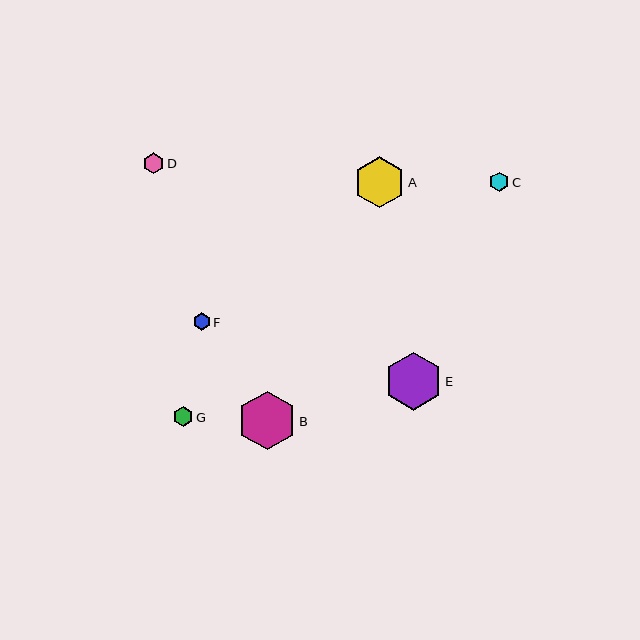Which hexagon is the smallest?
Hexagon F is the smallest with a size of approximately 18 pixels.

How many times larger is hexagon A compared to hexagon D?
Hexagon A is approximately 2.4 times the size of hexagon D.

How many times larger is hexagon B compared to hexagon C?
Hexagon B is approximately 3.0 times the size of hexagon C.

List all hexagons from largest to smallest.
From largest to smallest: B, E, A, D, G, C, F.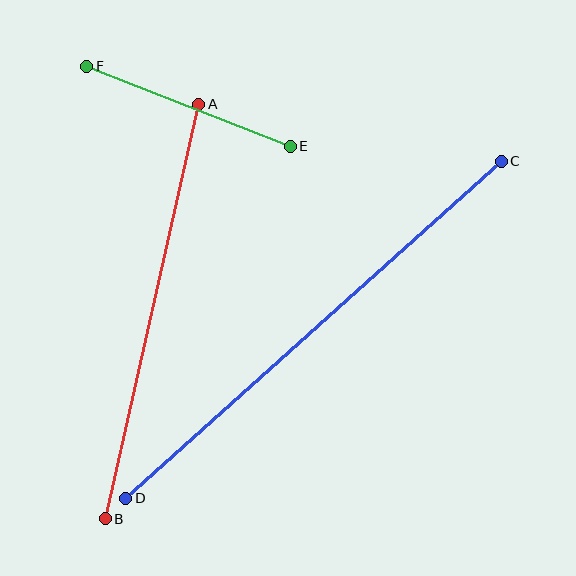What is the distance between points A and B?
The distance is approximately 425 pixels.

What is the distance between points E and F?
The distance is approximately 218 pixels.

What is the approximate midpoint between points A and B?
The midpoint is at approximately (152, 312) pixels.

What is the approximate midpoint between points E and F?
The midpoint is at approximately (188, 106) pixels.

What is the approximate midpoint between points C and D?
The midpoint is at approximately (313, 330) pixels.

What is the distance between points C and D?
The distance is approximately 504 pixels.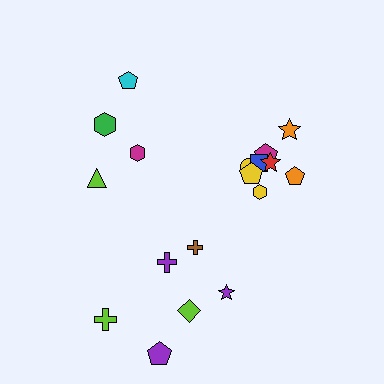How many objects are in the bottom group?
There are 6 objects.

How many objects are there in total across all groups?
There are 18 objects.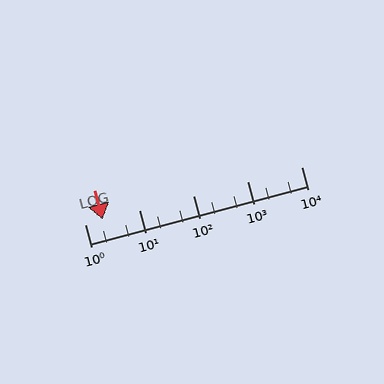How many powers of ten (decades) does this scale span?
The scale spans 4 decades, from 1 to 10000.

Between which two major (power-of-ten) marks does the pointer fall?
The pointer is between 1 and 10.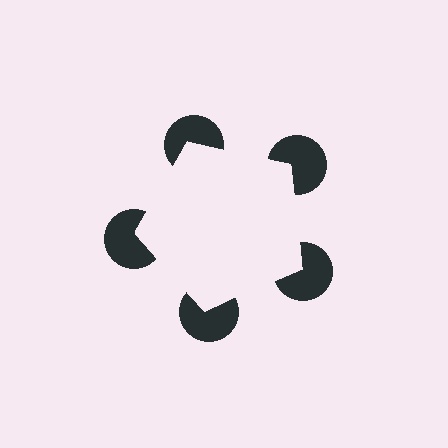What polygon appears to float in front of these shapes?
An illusory pentagon — its edges are inferred from the aligned wedge cuts in the pac-man discs, not physically drawn.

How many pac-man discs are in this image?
There are 5 — one at each vertex of the illusory pentagon.